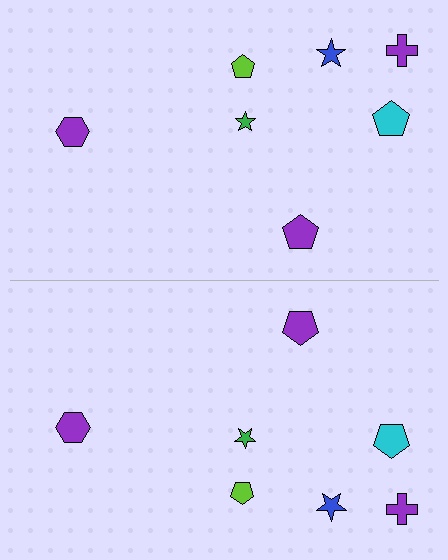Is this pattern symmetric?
Yes, this pattern has bilateral (reflection) symmetry.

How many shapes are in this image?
There are 14 shapes in this image.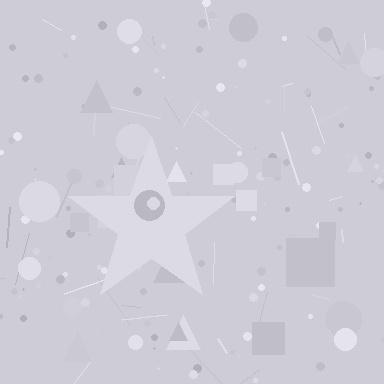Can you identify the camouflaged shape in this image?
The camouflaged shape is a star.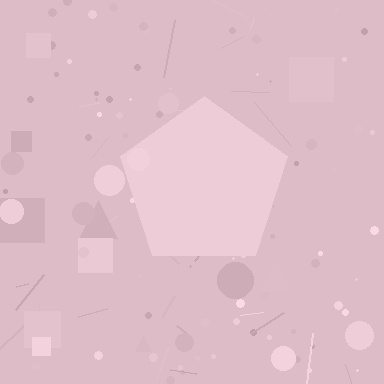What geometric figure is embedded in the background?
A pentagon is embedded in the background.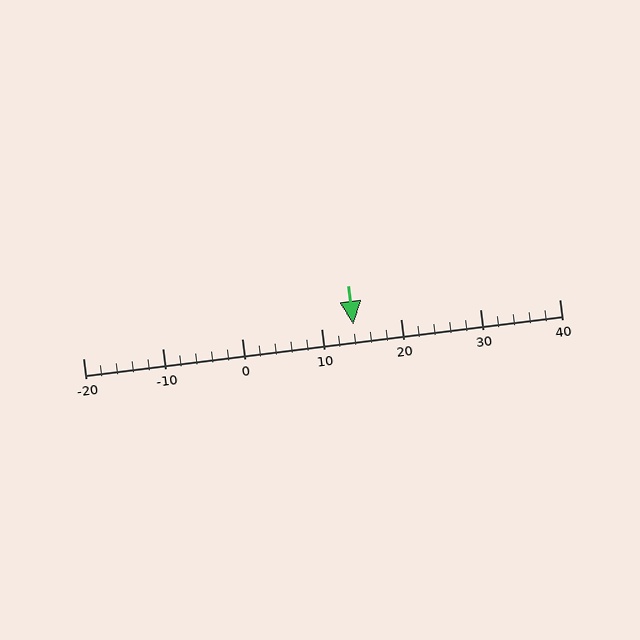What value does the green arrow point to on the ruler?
The green arrow points to approximately 14.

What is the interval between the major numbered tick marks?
The major tick marks are spaced 10 units apart.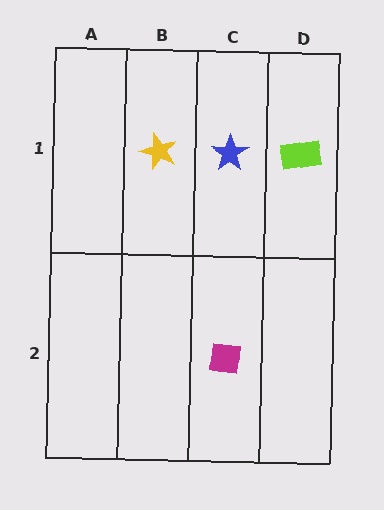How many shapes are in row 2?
1 shape.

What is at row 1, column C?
A blue star.